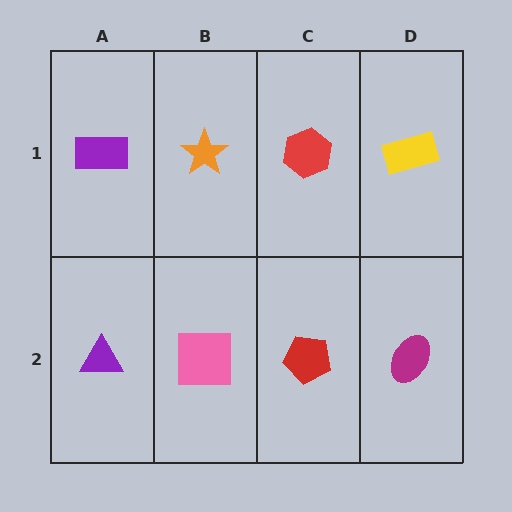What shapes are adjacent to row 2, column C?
A red hexagon (row 1, column C), a pink square (row 2, column B), a magenta ellipse (row 2, column D).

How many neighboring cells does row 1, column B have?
3.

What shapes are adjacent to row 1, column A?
A purple triangle (row 2, column A), an orange star (row 1, column B).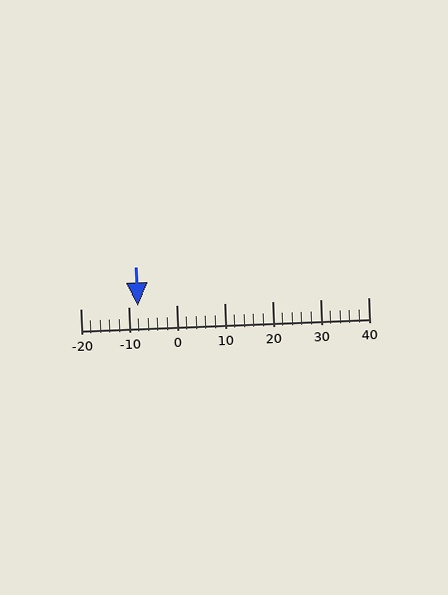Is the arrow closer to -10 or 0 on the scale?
The arrow is closer to -10.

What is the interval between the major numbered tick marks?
The major tick marks are spaced 10 units apart.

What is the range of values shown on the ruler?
The ruler shows values from -20 to 40.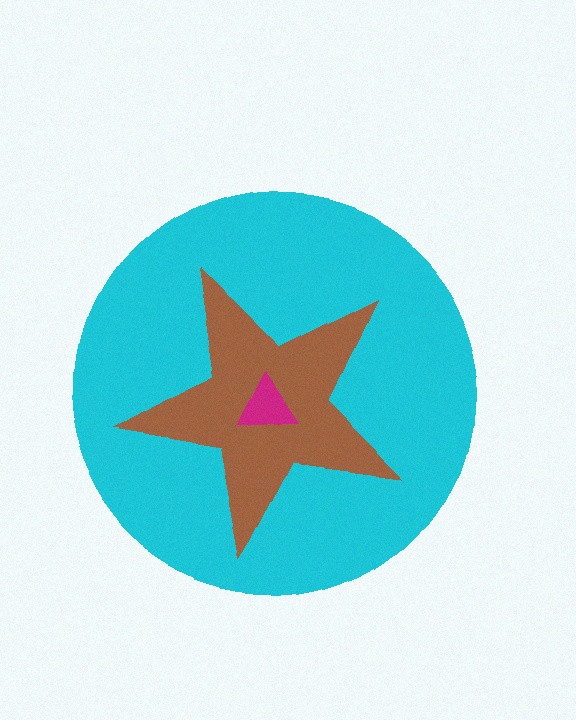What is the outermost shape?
The cyan circle.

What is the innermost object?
The magenta triangle.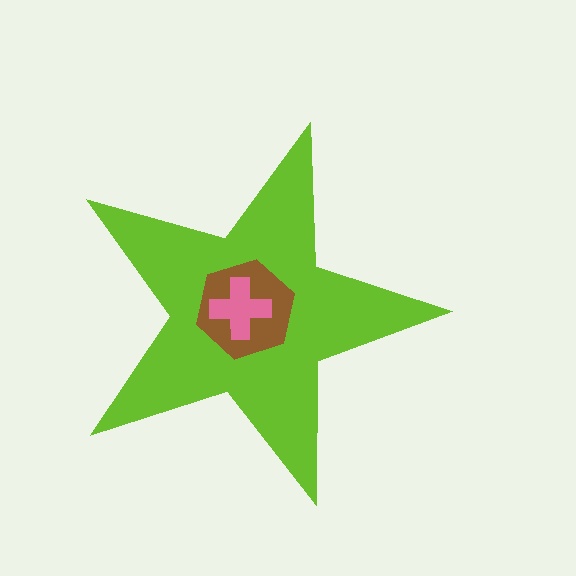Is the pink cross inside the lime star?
Yes.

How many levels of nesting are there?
3.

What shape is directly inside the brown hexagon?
The pink cross.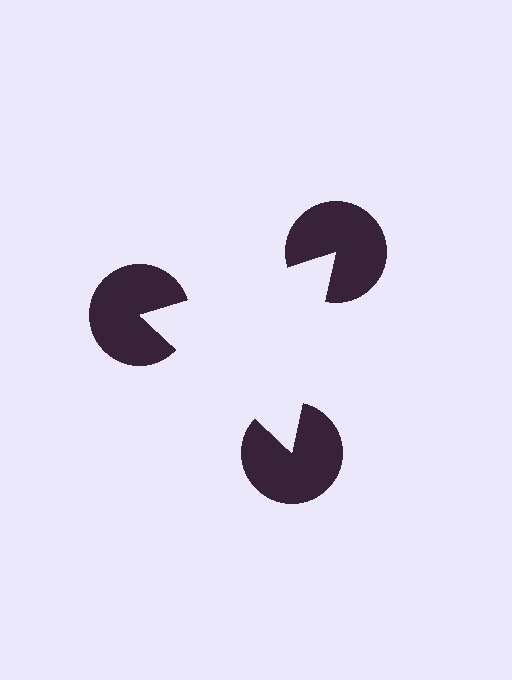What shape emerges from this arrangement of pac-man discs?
An illusory triangle — its edges are inferred from the aligned wedge cuts in the pac-man discs, not physically drawn.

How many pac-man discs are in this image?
There are 3 — one at each vertex of the illusory triangle.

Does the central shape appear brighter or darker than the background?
It typically appears slightly brighter than the background, even though no actual brightness change is drawn.